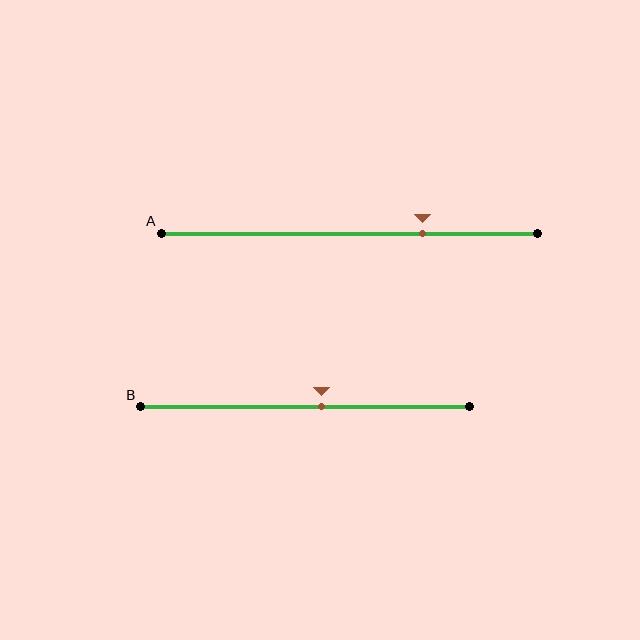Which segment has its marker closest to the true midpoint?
Segment B has its marker closest to the true midpoint.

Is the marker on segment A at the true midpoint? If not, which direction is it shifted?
No, the marker on segment A is shifted to the right by about 19% of the segment length.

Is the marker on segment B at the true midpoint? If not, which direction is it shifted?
No, the marker on segment B is shifted to the right by about 5% of the segment length.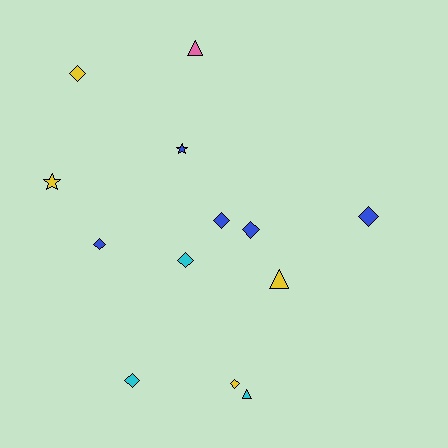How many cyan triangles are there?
There is 1 cyan triangle.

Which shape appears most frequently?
Diamond, with 8 objects.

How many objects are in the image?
There are 13 objects.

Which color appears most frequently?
Blue, with 5 objects.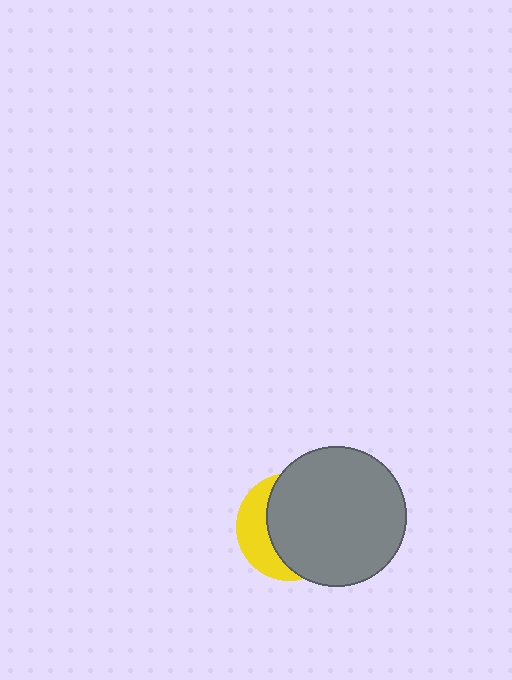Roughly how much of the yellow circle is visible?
A small part of it is visible (roughly 33%).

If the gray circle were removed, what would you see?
You would see the complete yellow circle.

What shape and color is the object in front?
The object in front is a gray circle.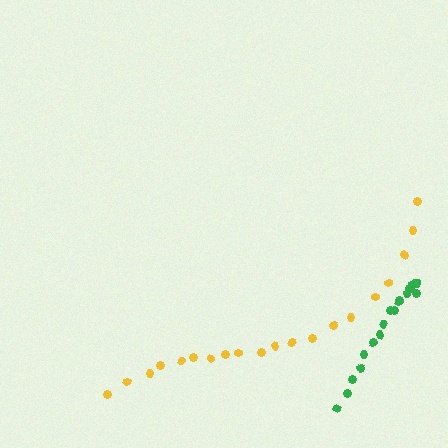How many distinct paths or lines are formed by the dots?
There are 2 distinct paths.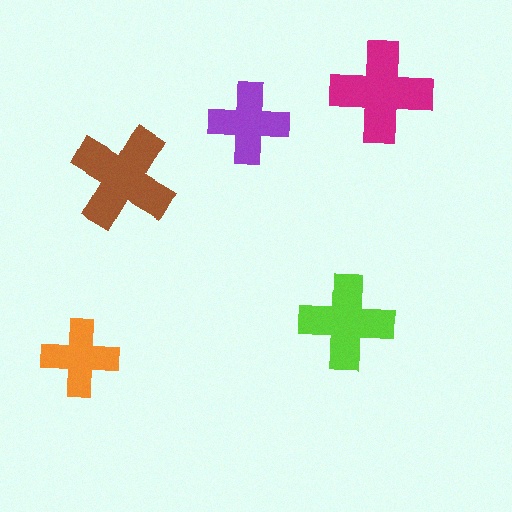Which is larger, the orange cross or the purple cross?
The purple one.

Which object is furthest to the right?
The magenta cross is rightmost.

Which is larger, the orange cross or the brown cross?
The brown one.